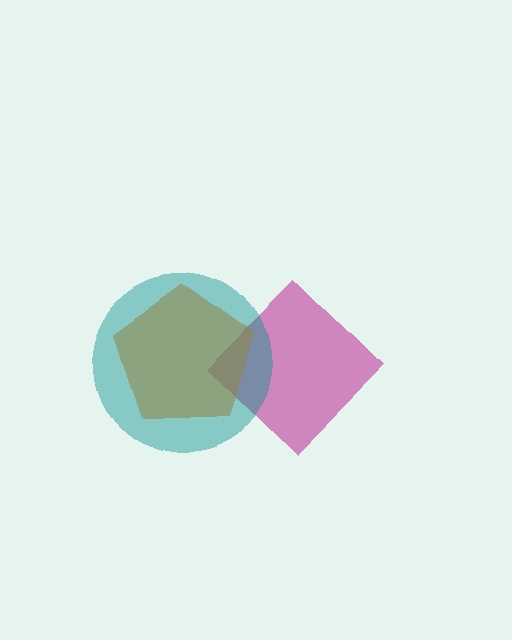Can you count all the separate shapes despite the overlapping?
Yes, there are 3 separate shapes.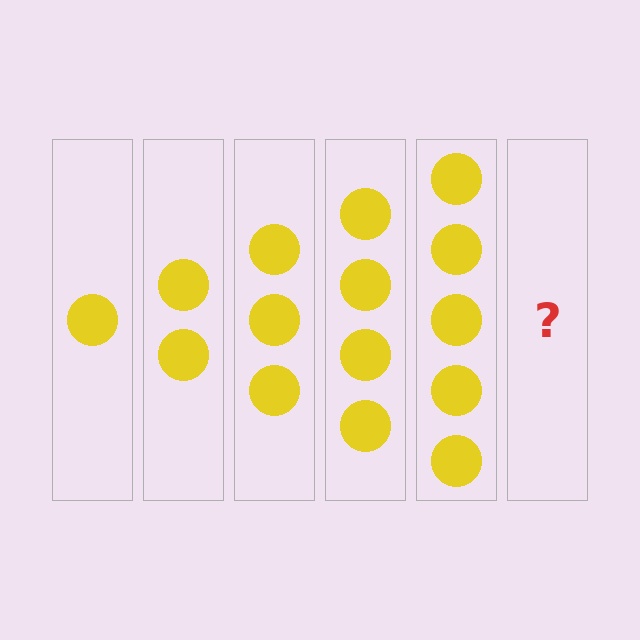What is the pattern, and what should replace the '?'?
The pattern is that each step adds one more circle. The '?' should be 6 circles.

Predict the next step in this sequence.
The next step is 6 circles.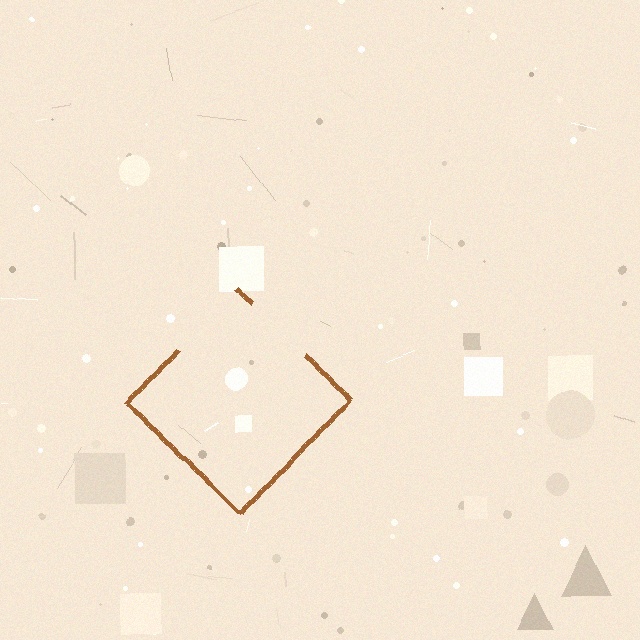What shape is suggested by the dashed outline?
The dashed outline suggests a diamond.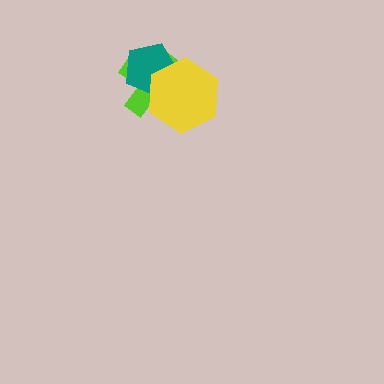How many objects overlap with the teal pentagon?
2 objects overlap with the teal pentagon.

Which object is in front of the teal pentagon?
The yellow hexagon is in front of the teal pentagon.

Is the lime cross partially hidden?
Yes, it is partially covered by another shape.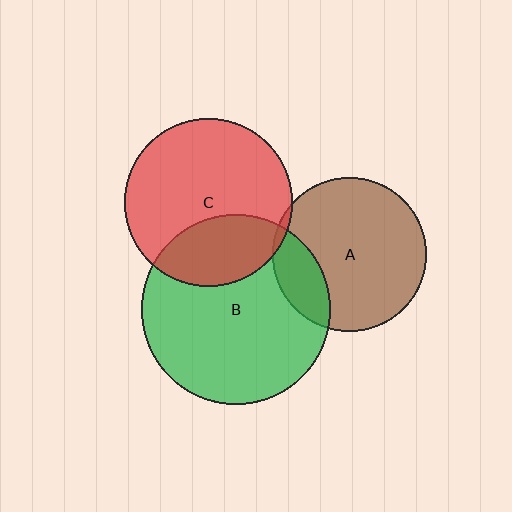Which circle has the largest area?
Circle B (green).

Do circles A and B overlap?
Yes.